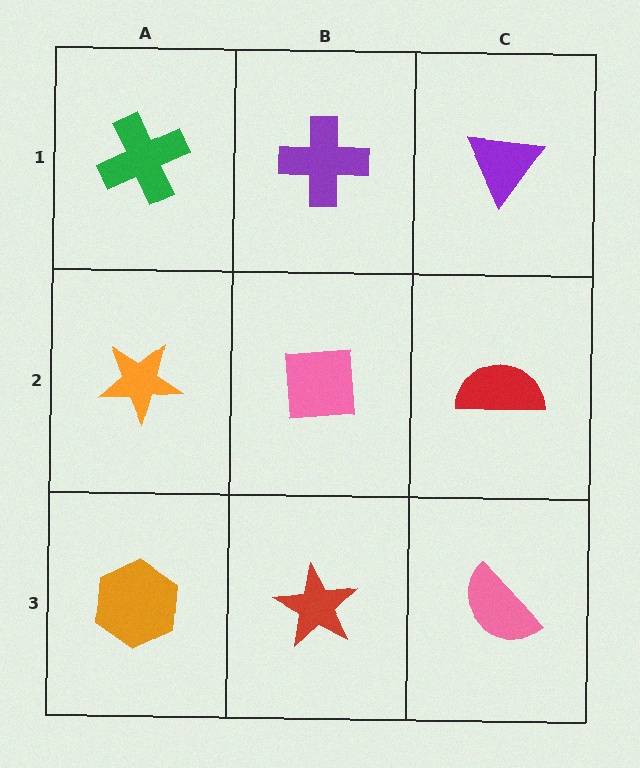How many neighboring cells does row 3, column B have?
3.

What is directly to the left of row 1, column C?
A purple cross.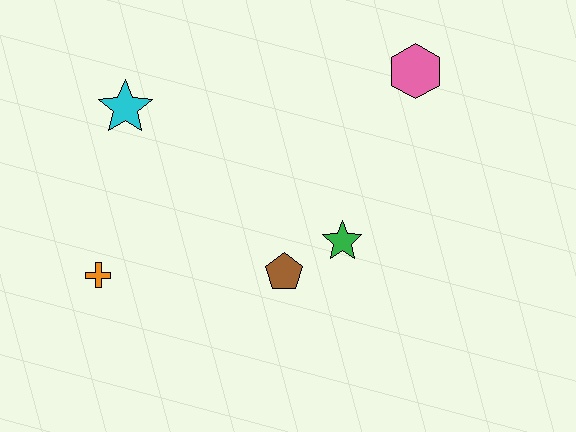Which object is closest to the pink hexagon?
The green star is closest to the pink hexagon.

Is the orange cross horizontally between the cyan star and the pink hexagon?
No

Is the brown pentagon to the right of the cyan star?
Yes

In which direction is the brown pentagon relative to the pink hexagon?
The brown pentagon is below the pink hexagon.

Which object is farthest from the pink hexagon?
The orange cross is farthest from the pink hexagon.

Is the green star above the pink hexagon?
No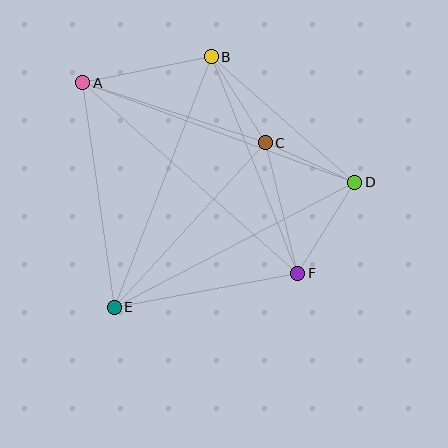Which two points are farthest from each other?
Points A and D are farthest from each other.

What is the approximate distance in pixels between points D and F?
The distance between D and F is approximately 107 pixels.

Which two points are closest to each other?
Points C and D are closest to each other.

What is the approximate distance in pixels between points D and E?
The distance between D and E is approximately 271 pixels.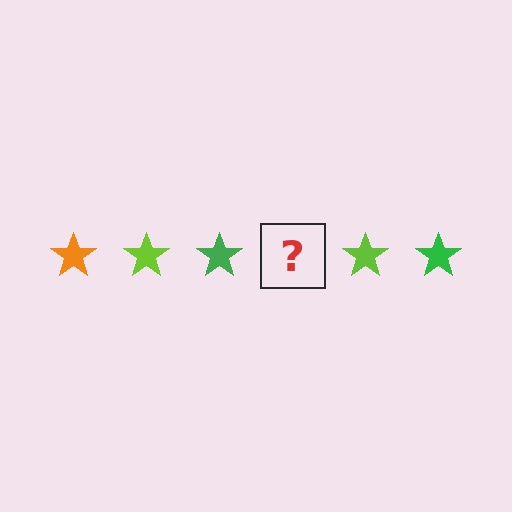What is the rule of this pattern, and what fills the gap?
The rule is that the pattern cycles through orange, lime, green stars. The gap should be filled with an orange star.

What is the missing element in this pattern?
The missing element is an orange star.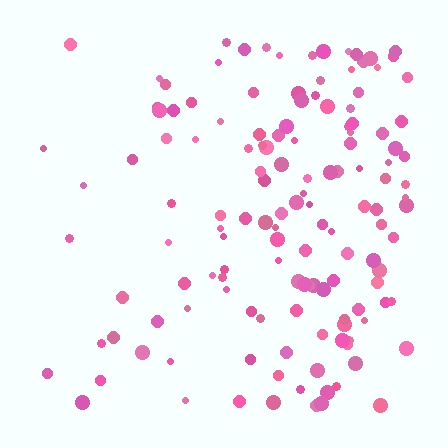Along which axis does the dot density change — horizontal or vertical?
Horizontal.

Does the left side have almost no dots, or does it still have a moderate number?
Still a moderate number, just noticeably fewer than the right.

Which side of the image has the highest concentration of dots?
The right.